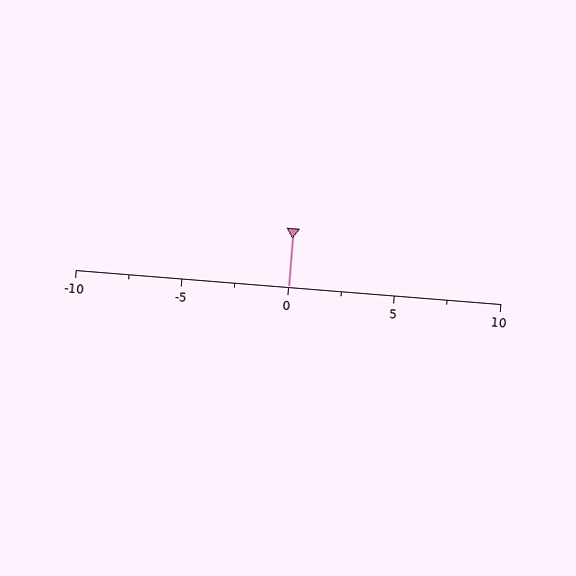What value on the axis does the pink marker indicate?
The marker indicates approximately 0.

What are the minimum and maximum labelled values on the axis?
The axis runs from -10 to 10.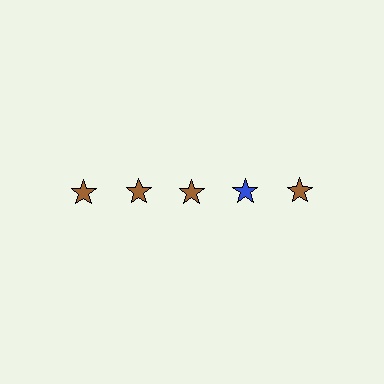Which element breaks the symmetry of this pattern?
The blue star in the top row, second from right column breaks the symmetry. All other shapes are brown stars.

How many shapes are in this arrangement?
There are 5 shapes arranged in a grid pattern.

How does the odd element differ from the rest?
It has a different color: blue instead of brown.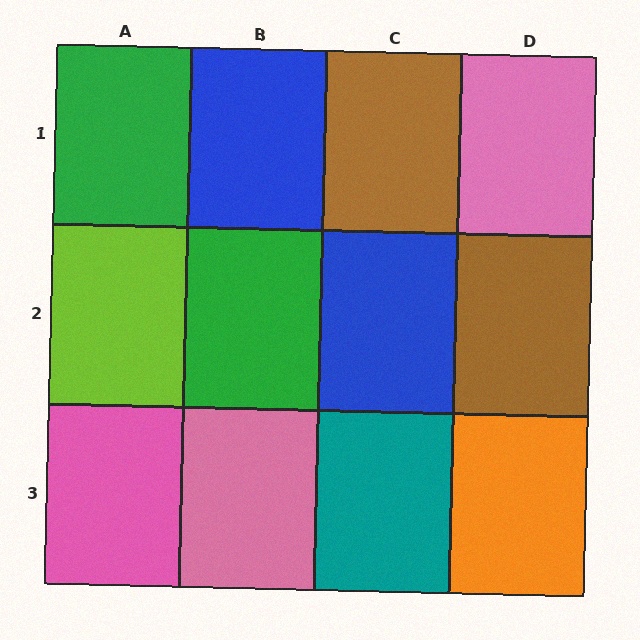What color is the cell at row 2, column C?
Blue.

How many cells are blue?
2 cells are blue.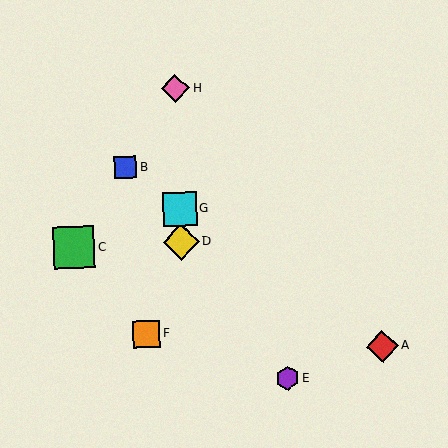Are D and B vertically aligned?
No, D is at x≈181 and B is at x≈125.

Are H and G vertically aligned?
Yes, both are at x≈175.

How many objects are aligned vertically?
3 objects (D, G, H) are aligned vertically.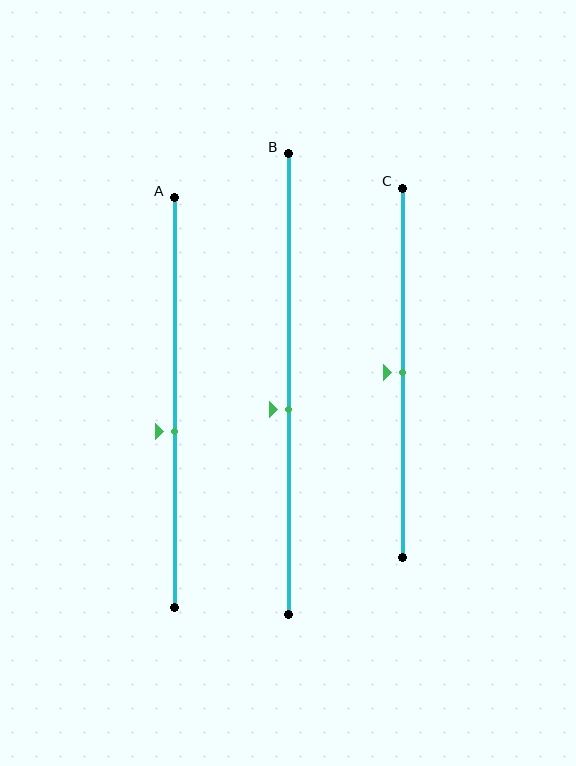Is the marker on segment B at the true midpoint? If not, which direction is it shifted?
No, the marker on segment B is shifted downward by about 6% of the segment length.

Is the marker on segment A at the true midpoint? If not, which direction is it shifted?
No, the marker on segment A is shifted downward by about 7% of the segment length.